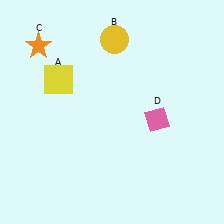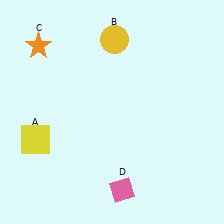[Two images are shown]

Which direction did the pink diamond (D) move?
The pink diamond (D) moved down.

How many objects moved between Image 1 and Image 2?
2 objects moved between the two images.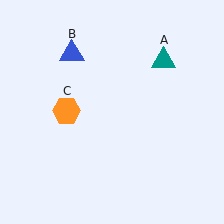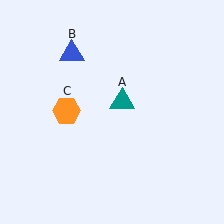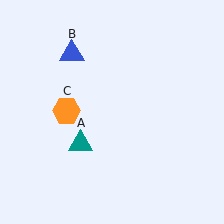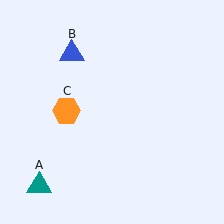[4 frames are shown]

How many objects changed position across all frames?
1 object changed position: teal triangle (object A).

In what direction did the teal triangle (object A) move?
The teal triangle (object A) moved down and to the left.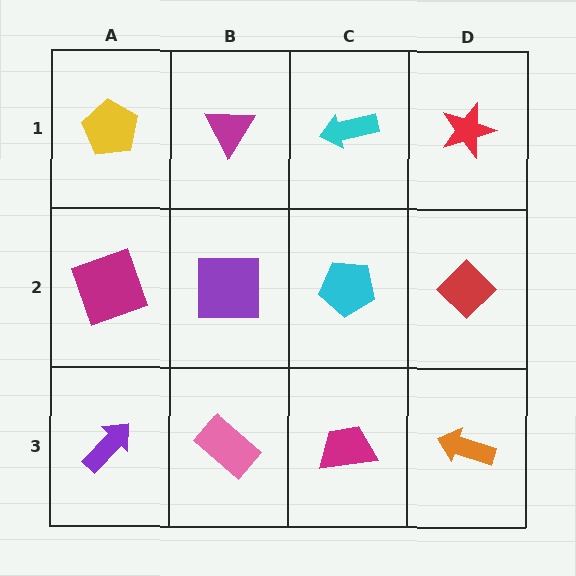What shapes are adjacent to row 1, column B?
A purple square (row 2, column B), a yellow pentagon (row 1, column A), a cyan arrow (row 1, column C).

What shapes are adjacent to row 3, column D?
A red diamond (row 2, column D), a magenta trapezoid (row 3, column C).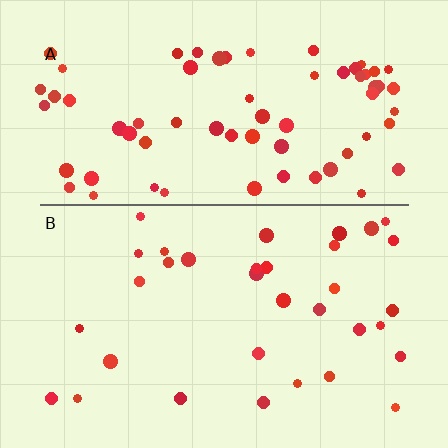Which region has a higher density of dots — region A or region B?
A (the top).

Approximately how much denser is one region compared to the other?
Approximately 2.1× — region A over region B.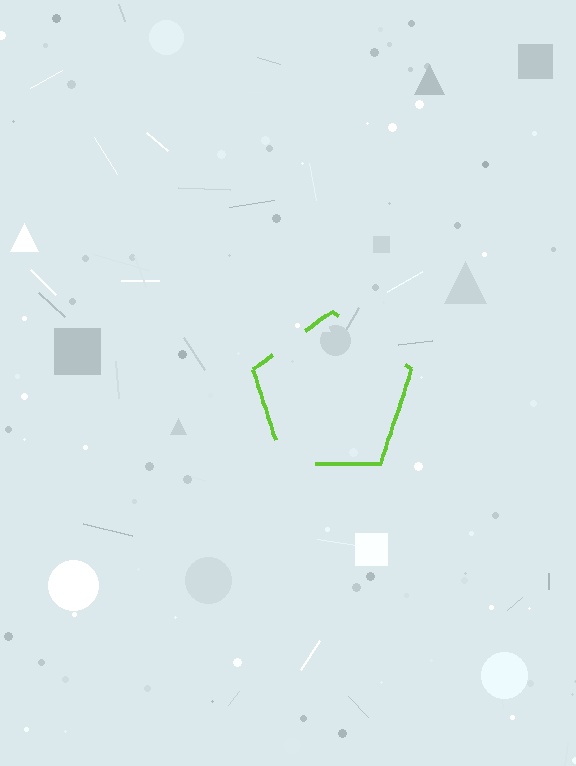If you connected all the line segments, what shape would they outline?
They would outline a pentagon.